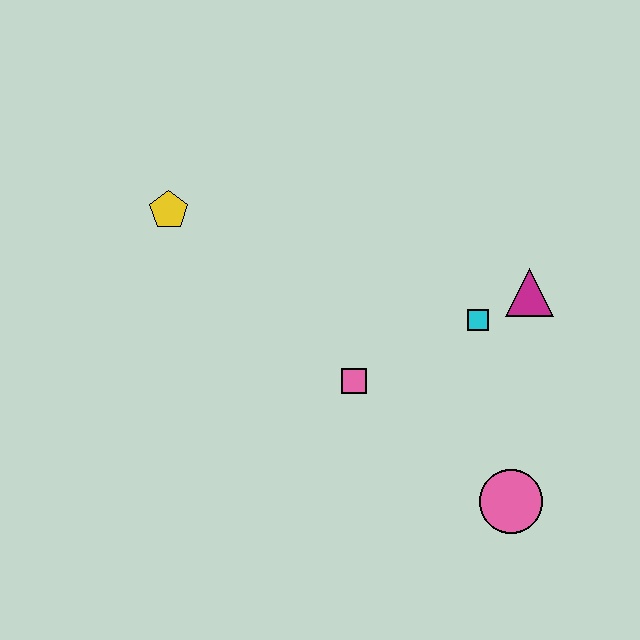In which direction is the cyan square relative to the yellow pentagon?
The cyan square is to the right of the yellow pentagon.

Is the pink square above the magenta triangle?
No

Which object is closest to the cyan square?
The magenta triangle is closest to the cyan square.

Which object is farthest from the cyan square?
The yellow pentagon is farthest from the cyan square.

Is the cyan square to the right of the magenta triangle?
No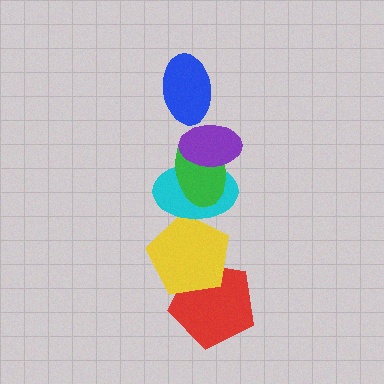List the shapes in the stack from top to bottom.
From top to bottom: the blue ellipse, the purple ellipse, the green ellipse, the cyan ellipse, the yellow pentagon, the red pentagon.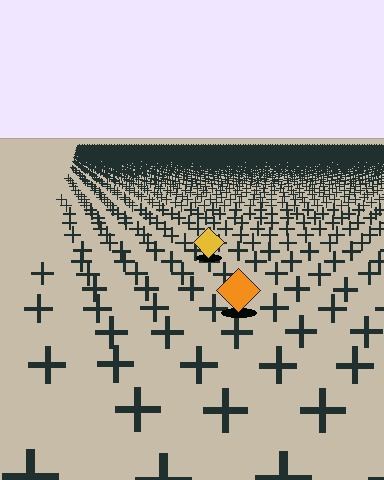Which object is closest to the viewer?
The orange diamond is closest. The texture marks near it are larger and more spread out.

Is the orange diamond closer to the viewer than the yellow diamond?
Yes. The orange diamond is closer — you can tell from the texture gradient: the ground texture is coarser near it.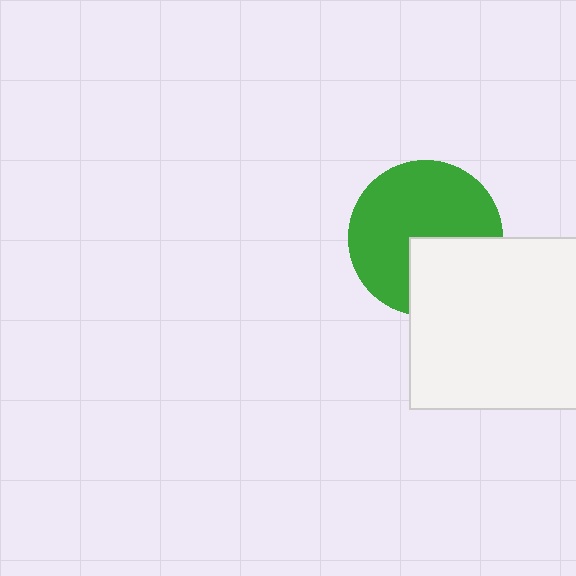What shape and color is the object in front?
The object in front is a white square.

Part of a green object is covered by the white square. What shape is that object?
It is a circle.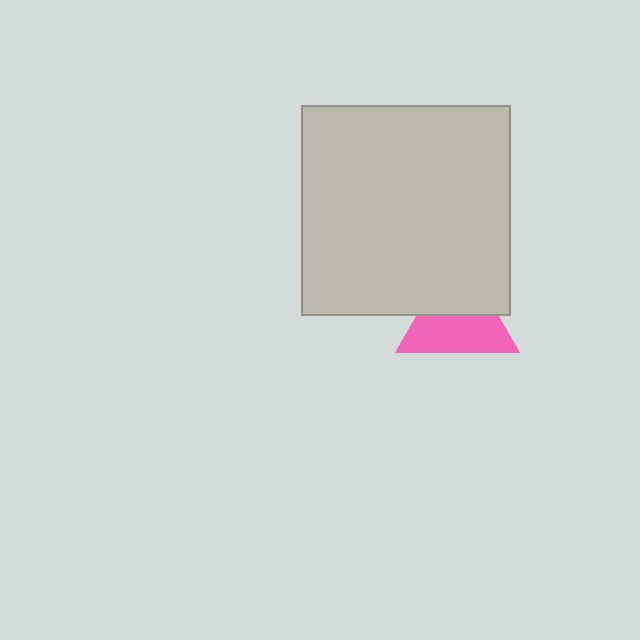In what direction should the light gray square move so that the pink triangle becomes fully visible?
The light gray square should move up. That is the shortest direction to clear the overlap and leave the pink triangle fully visible.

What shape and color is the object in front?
The object in front is a light gray square.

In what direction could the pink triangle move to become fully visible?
The pink triangle could move down. That would shift it out from behind the light gray square entirely.